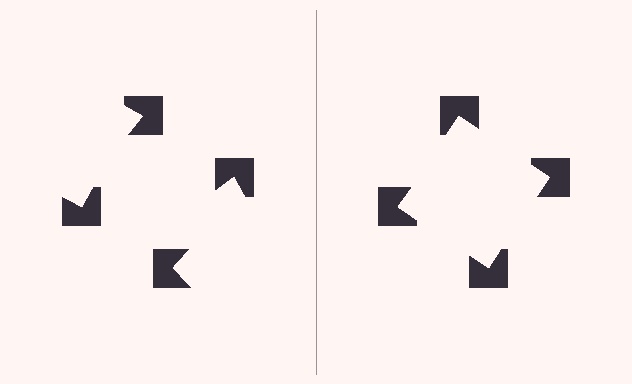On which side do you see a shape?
An illusory square appears on the right side. On the left side the wedge cuts are rotated, so no coherent shape forms.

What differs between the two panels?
The notched squares are positioned identically on both sides; only the wedge orientations differ. On the right they align to a square; on the left they are misaligned.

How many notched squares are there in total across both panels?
8 — 4 on each side.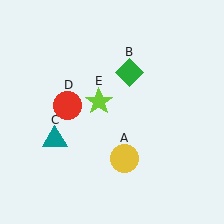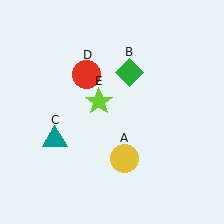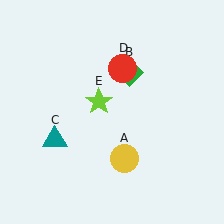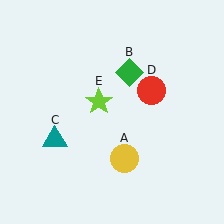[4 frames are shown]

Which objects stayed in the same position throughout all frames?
Yellow circle (object A) and green diamond (object B) and teal triangle (object C) and lime star (object E) remained stationary.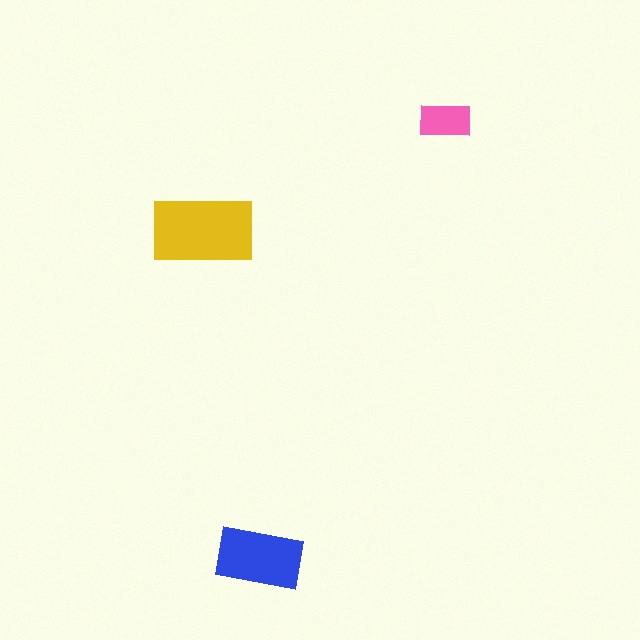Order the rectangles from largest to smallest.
the yellow one, the blue one, the pink one.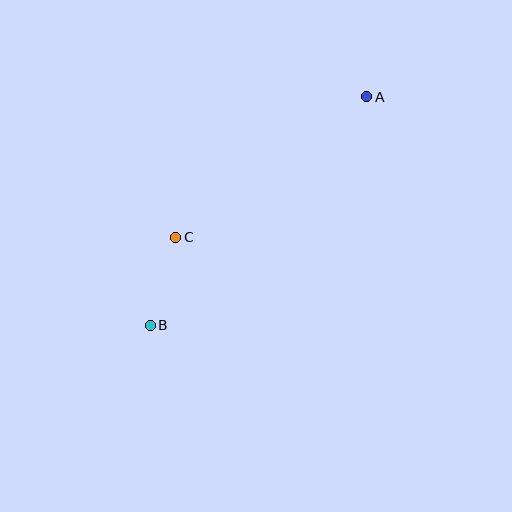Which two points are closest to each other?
Points B and C are closest to each other.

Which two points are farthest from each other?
Points A and B are farthest from each other.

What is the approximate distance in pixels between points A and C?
The distance between A and C is approximately 237 pixels.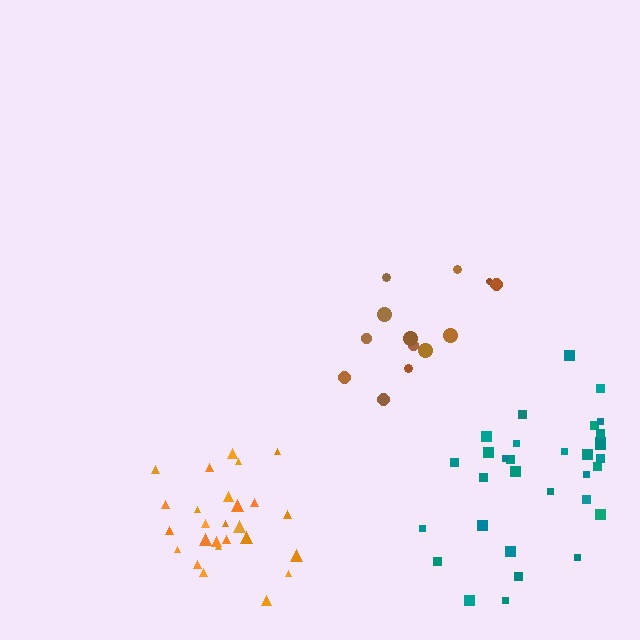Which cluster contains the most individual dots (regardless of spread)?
Teal (33).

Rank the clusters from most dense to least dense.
orange, brown, teal.